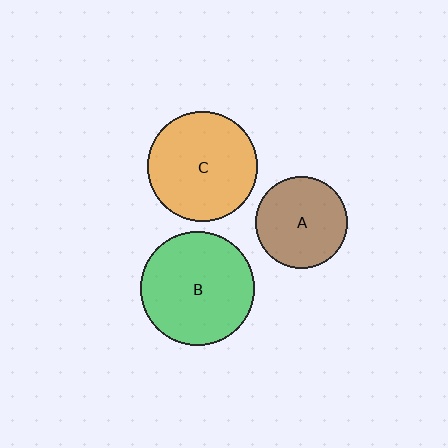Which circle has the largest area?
Circle B (green).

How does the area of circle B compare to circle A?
Approximately 1.5 times.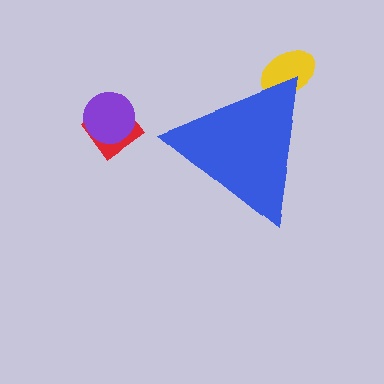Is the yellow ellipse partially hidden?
Yes, the yellow ellipse is partially hidden behind the blue triangle.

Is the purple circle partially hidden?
No, the purple circle is fully visible.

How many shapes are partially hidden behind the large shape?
1 shape is partially hidden.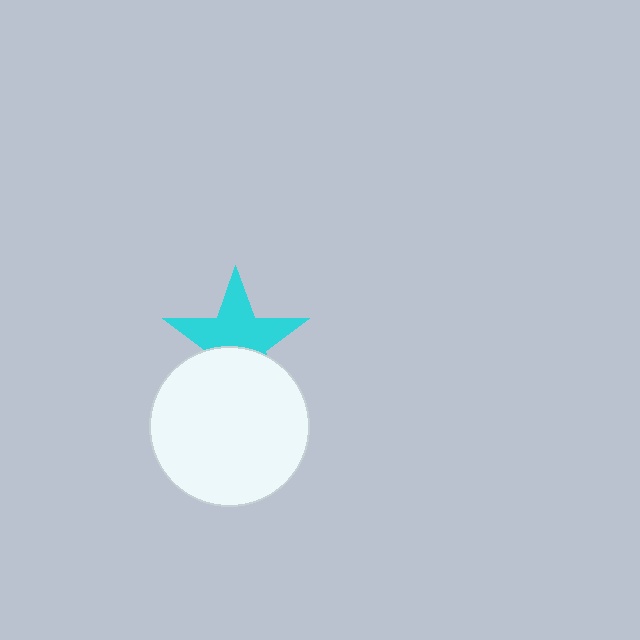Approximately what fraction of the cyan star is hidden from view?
Roughly 39% of the cyan star is hidden behind the white circle.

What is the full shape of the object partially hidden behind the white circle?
The partially hidden object is a cyan star.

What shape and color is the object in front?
The object in front is a white circle.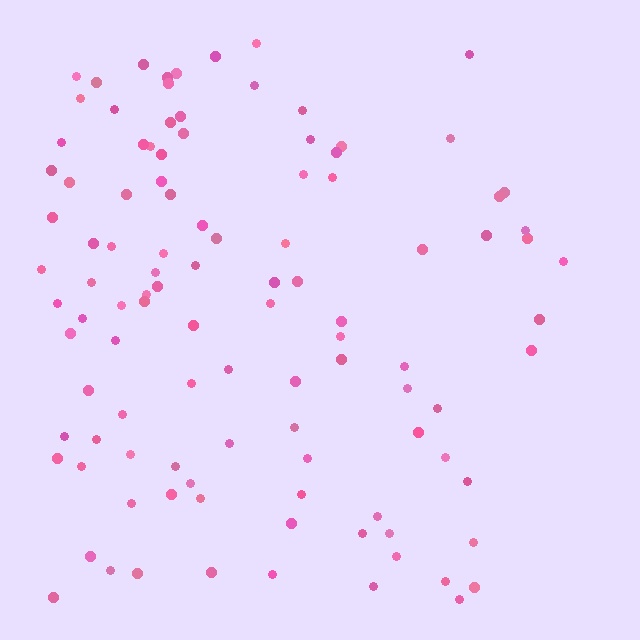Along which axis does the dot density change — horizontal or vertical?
Horizontal.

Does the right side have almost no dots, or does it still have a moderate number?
Still a moderate number, just noticeably fewer than the left.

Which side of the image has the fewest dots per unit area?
The right.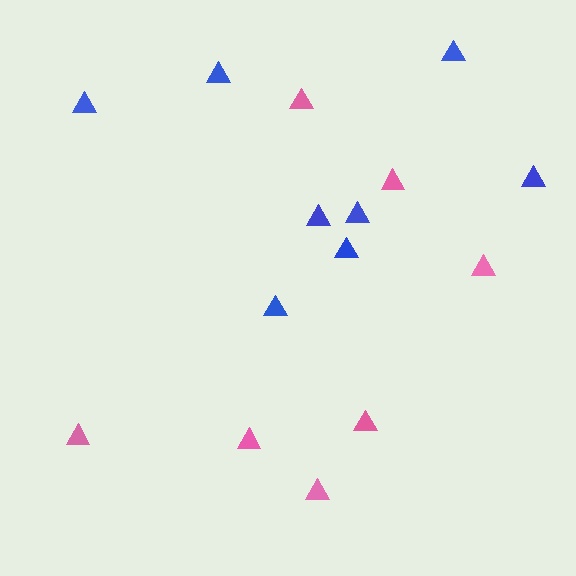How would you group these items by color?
There are 2 groups: one group of blue triangles (8) and one group of pink triangles (7).